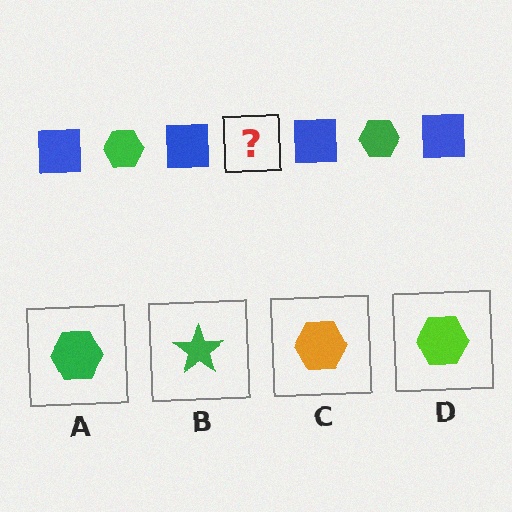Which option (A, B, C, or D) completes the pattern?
A.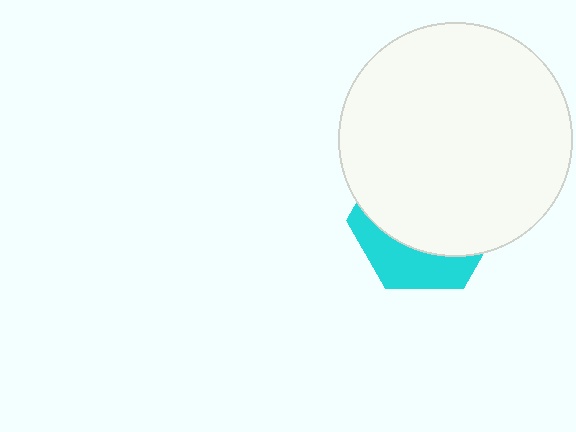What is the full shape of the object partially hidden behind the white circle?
The partially hidden object is a cyan hexagon.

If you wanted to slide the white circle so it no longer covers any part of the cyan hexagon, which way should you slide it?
Slide it up — that is the most direct way to separate the two shapes.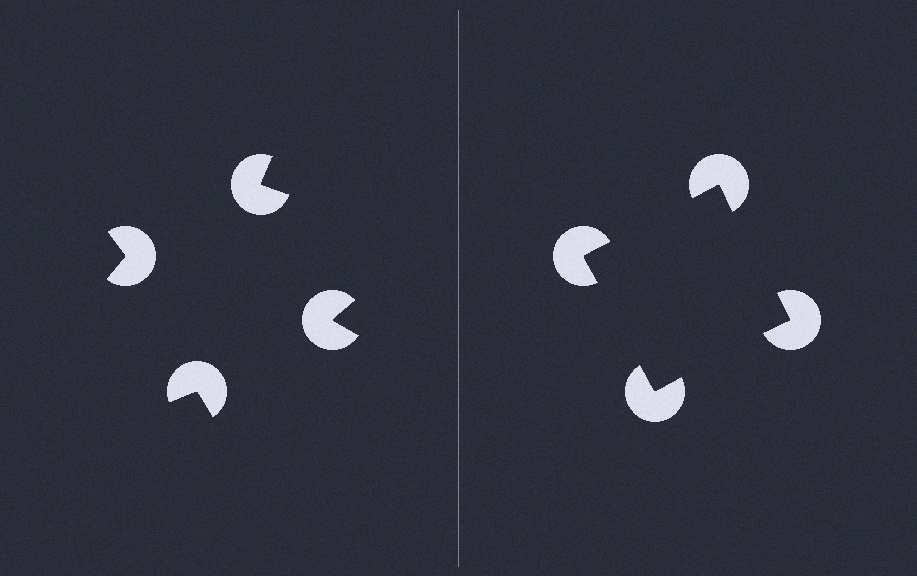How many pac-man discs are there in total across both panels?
8 — 4 on each side.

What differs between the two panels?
The pac-man discs are positioned identically on both sides; only the wedge orientations differ. On the right they align to a square; on the left they are misaligned.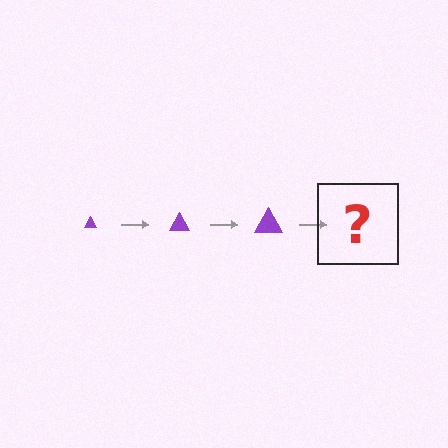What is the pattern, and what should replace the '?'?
The pattern is that the triangle gets progressively larger each step. The '?' should be a purple triangle, larger than the previous one.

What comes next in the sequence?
The next element should be a purple triangle, larger than the previous one.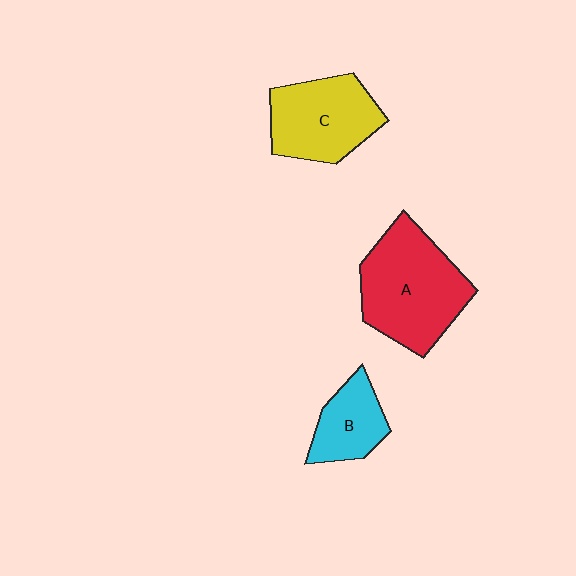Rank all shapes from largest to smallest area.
From largest to smallest: A (red), C (yellow), B (cyan).